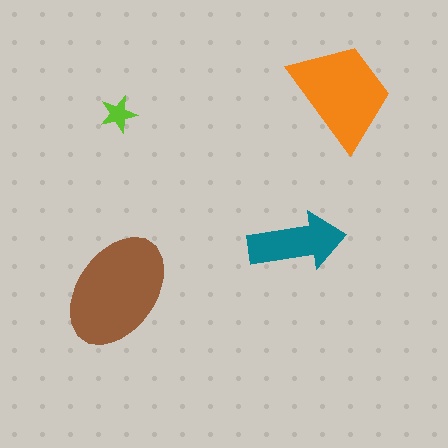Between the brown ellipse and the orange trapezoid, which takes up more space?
The brown ellipse.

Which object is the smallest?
The lime star.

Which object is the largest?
The brown ellipse.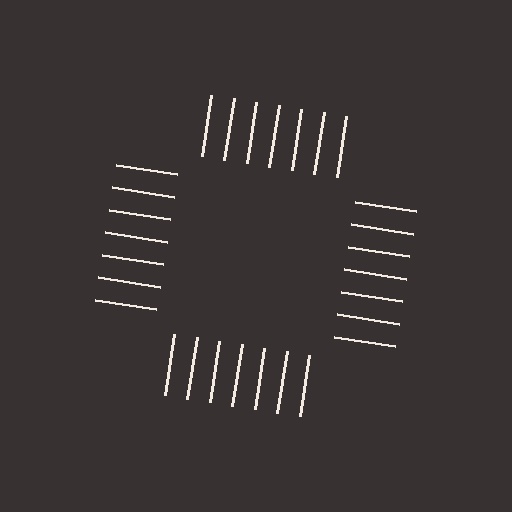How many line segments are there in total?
28 — 7 along each of the 4 edges.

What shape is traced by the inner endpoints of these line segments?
An illusory square — the line segments terminate on its edges but no continuous stroke is drawn.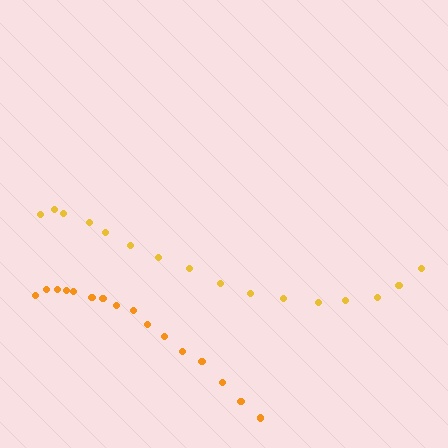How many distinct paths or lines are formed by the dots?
There are 2 distinct paths.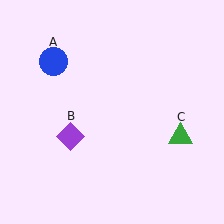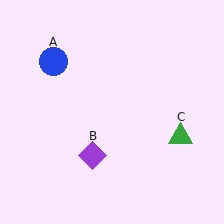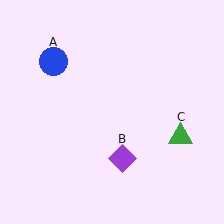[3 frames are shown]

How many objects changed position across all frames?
1 object changed position: purple diamond (object B).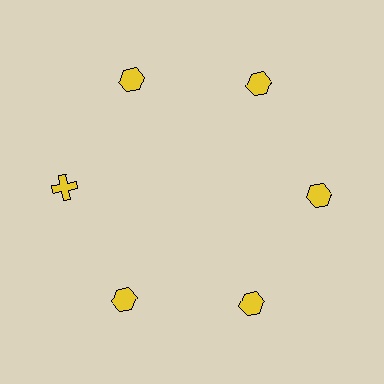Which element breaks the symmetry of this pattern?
The yellow cross at roughly the 9 o'clock position breaks the symmetry. All other shapes are yellow hexagons.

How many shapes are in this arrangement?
There are 6 shapes arranged in a ring pattern.